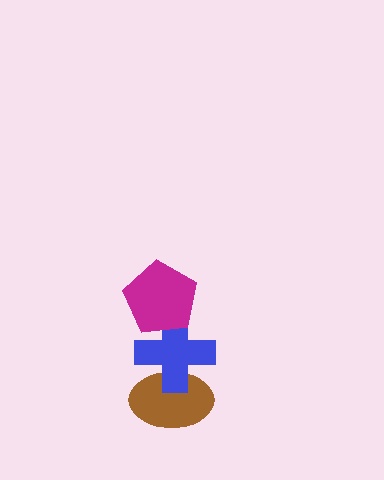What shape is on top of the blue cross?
The magenta pentagon is on top of the blue cross.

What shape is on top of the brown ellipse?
The blue cross is on top of the brown ellipse.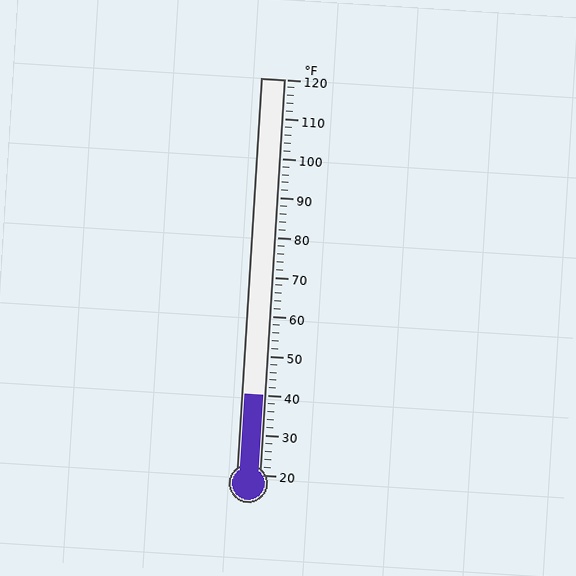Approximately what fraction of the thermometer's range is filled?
The thermometer is filled to approximately 20% of its range.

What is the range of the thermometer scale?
The thermometer scale ranges from 20°F to 120°F.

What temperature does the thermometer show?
The thermometer shows approximately 40°F.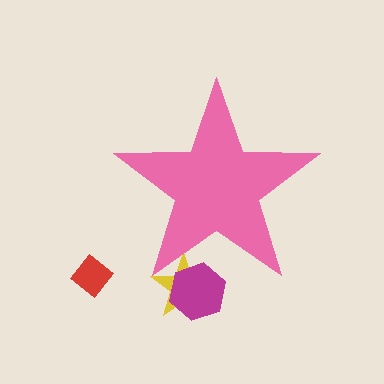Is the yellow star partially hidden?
Yes, the yellow star is partially hidden behind the pink star.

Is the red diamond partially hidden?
No, the red diamond is fully visible.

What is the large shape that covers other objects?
A pink star.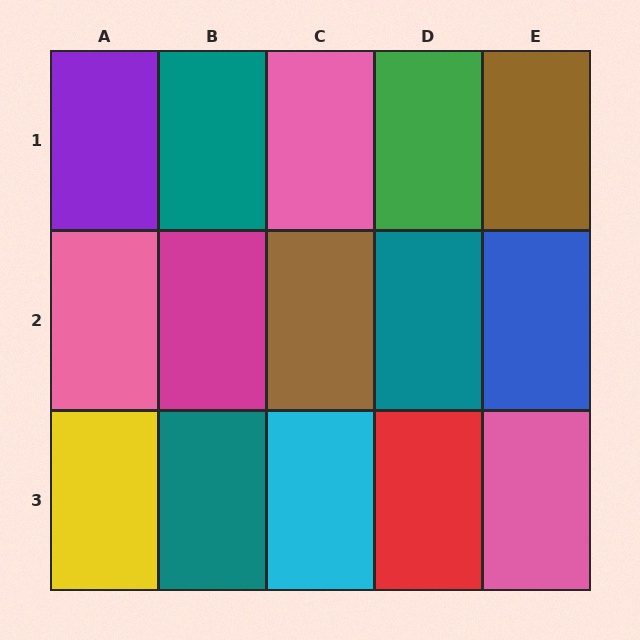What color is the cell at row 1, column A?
Purple.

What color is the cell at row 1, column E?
Brown.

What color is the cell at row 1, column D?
Green.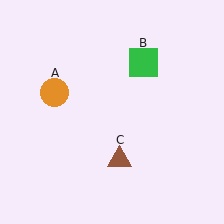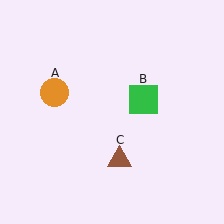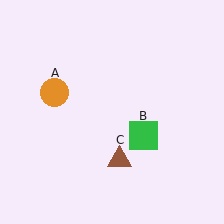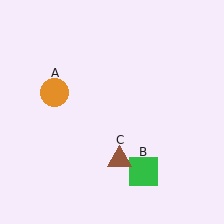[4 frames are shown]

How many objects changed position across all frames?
1 object changed position: green square (object B).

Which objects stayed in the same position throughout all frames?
Orange circle (object A) and brown triangle (object C) remained stationary.